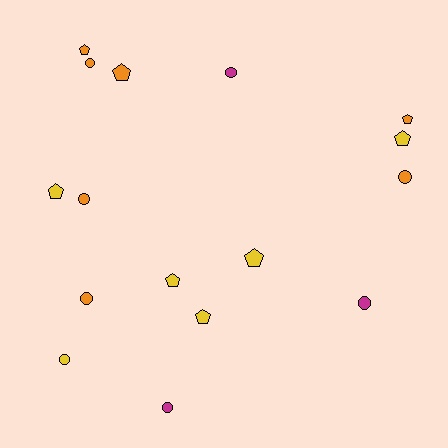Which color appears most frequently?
Orange, with 7 objects.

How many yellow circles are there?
There is 1 yellow circle.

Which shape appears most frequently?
Circle, with 8 objects.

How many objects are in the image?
There are 16 objects.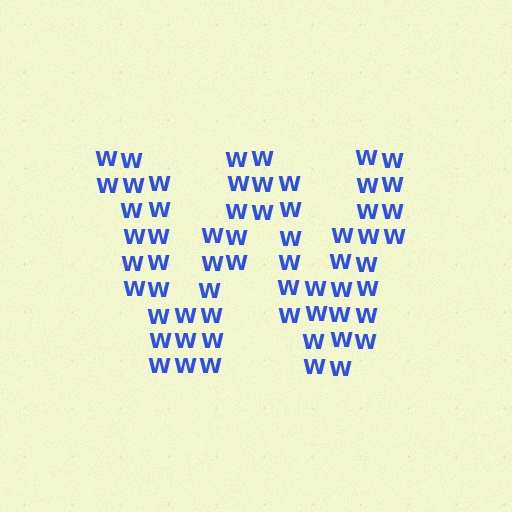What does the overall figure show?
The overall figure shows the letter W.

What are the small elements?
The small elements are letter W's.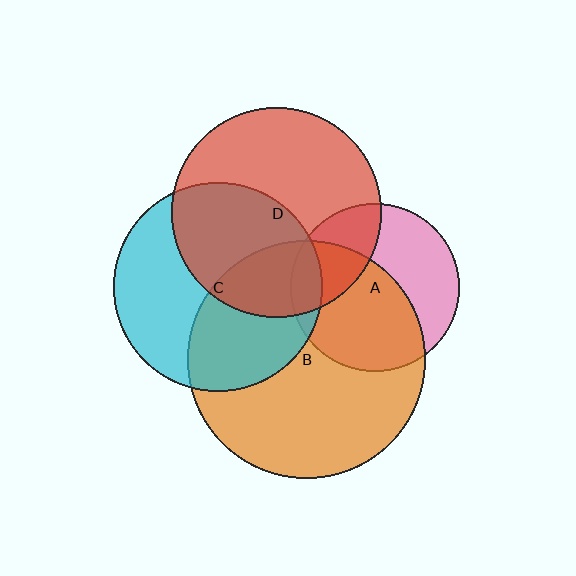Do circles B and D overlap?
Yes.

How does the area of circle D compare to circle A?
Approximately 1.6 times.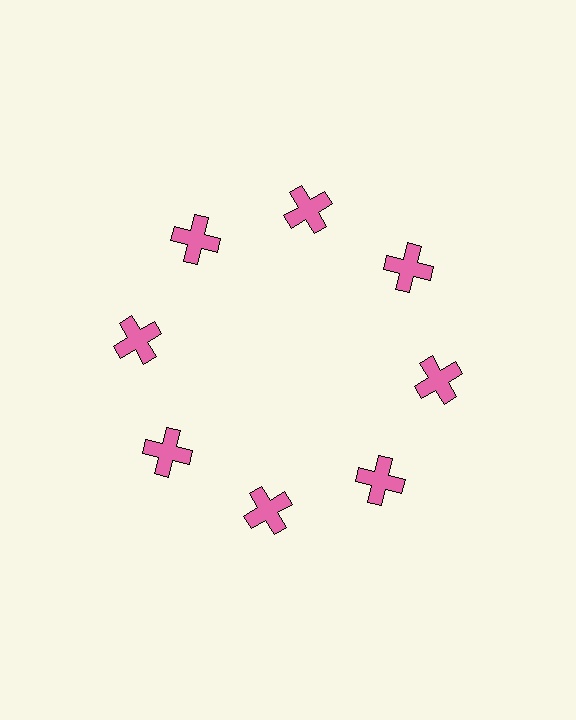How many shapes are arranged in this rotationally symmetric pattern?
There are 8 shapes, arranged in 8 groups of 1.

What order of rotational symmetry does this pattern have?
This pattern has 8-fold rotational symmetry.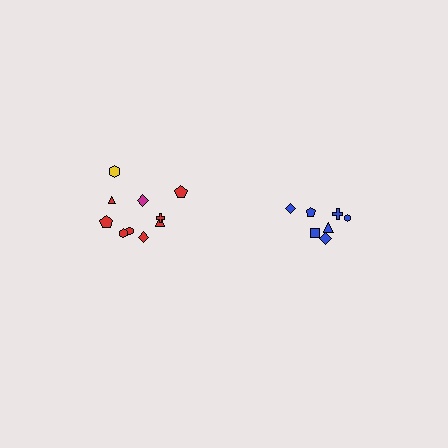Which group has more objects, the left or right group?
The left group.